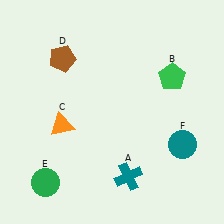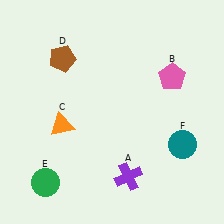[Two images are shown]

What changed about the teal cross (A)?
In Image 1, A is teal. In Image 2, it changed to purple.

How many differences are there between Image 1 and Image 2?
There are 2 differences between the two images.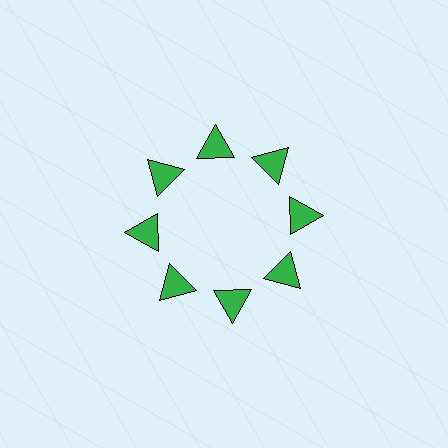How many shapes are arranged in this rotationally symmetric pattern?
There are 8 shapes, arranged in 8 groups of 1.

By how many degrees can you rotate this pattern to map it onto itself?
The pattern maps onto itself every 45 degrees of rotation.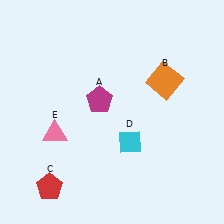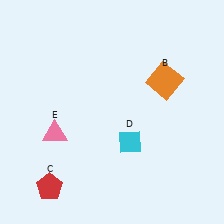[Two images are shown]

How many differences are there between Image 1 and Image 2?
There is 1 difference between the two images.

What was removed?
The magenta pentagon (A) was removed in Image 2.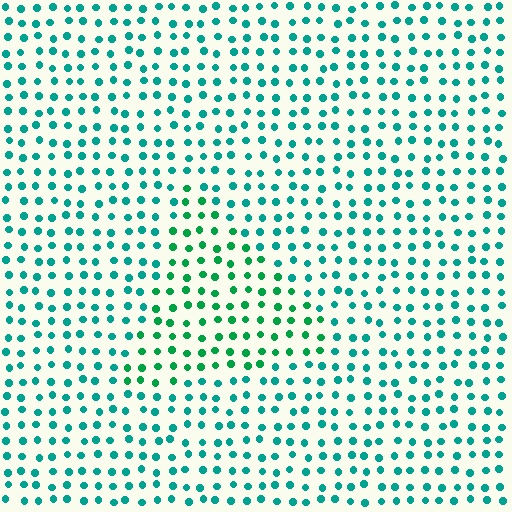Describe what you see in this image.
The image is filled with small teal elements in a uniform arrangement. A triangle-shaped region is visible where the elements are tinted to a slightly different hue, forming a subtle color boundary.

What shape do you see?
I see a triangle.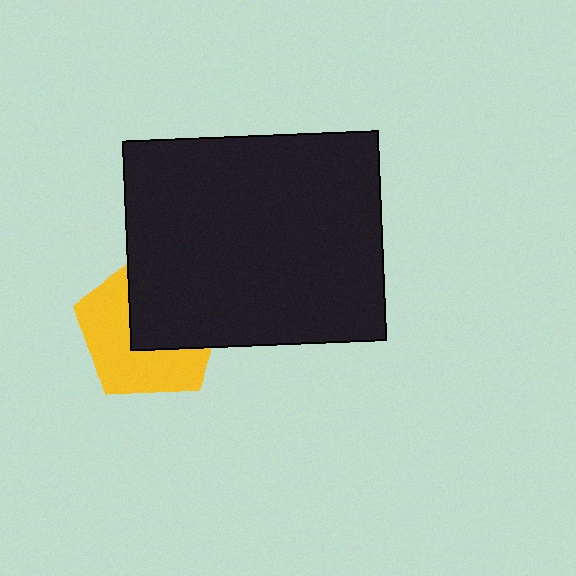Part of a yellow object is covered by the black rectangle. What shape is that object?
It is a pentagon.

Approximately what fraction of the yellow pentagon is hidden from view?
Roughly 48% of the yellow pentagon is hidden behind the black rectangle.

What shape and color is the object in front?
The object in front is a black rectangle.